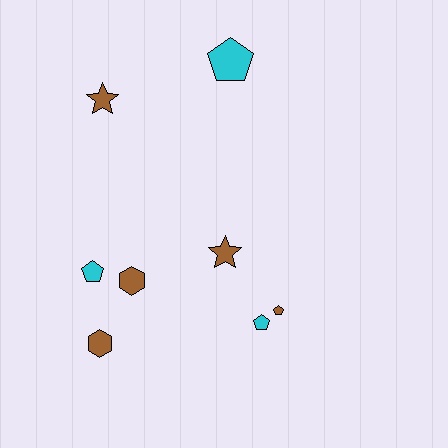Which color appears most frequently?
Brown, with 5 objects.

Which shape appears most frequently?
Pentagon, with 4 objects.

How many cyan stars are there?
There are no cyan stars.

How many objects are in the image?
There are 8 objects.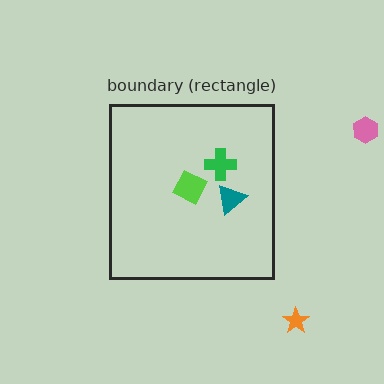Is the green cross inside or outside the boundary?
Inside.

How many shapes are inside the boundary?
3 inside, 2 outside.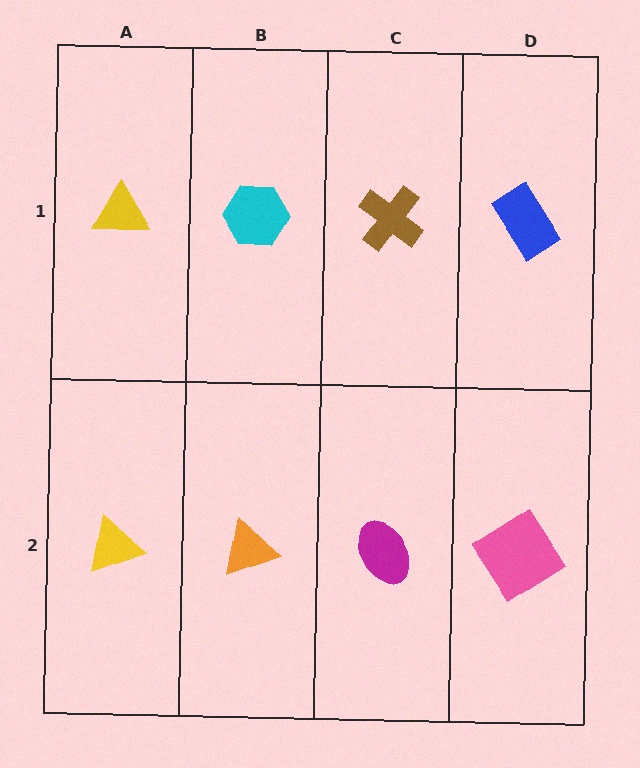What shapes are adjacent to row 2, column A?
A yellow triangle (row 1, column A), an orange triangle (row 2, column B).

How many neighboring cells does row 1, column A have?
2.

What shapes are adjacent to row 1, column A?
A yellow triangle (row 2, column A), a cyan hexagon (row 1, column B).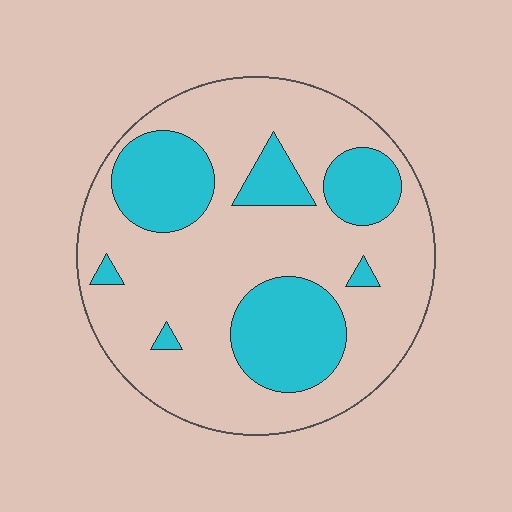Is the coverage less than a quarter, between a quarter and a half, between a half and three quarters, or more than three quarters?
Between a quarter and a half.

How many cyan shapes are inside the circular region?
7.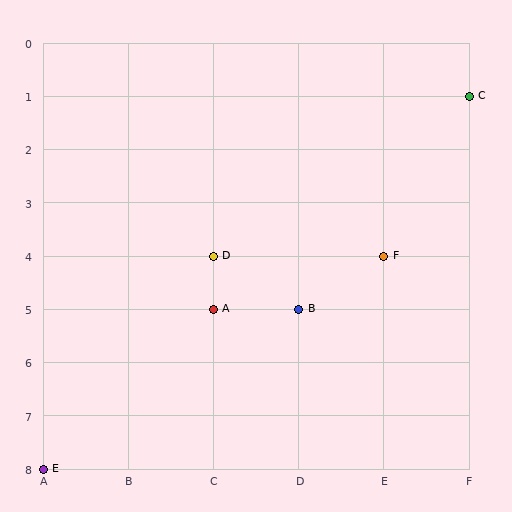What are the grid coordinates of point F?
Point F is at grid coordinates (E, 4).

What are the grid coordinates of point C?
Point C is at grid coordinates (F, 1).